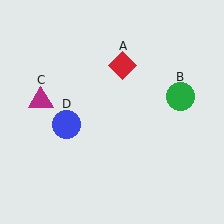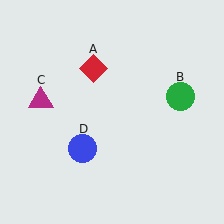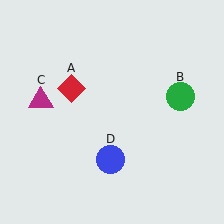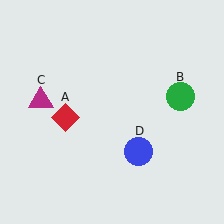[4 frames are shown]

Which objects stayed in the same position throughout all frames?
Green circle (object B) and magenta triangle (object C) remained stationary.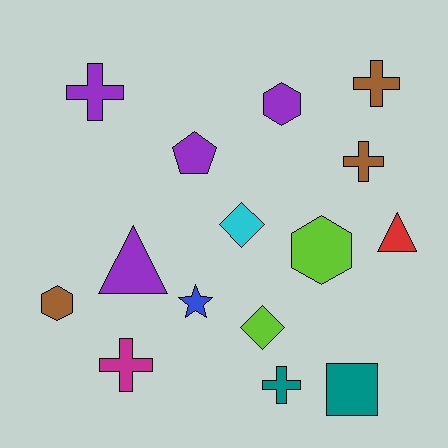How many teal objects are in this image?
There are 2 teal objects.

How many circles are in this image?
There are no circles.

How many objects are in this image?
There are 15 objects.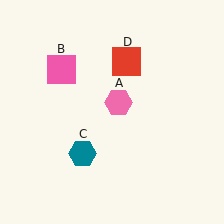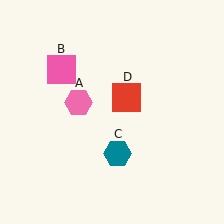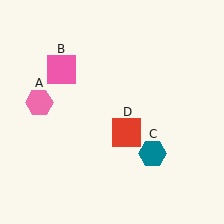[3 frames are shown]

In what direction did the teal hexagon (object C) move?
The teal hexagon (object C) moved right.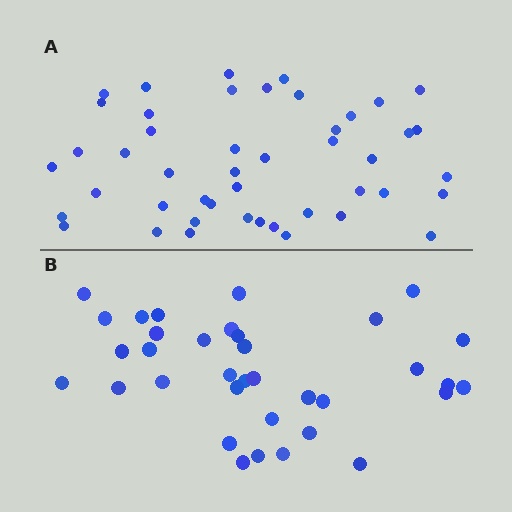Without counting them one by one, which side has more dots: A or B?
Region A (the top region) has more dots.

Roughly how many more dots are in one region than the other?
Region A has roughly 12 or so more dots than region B.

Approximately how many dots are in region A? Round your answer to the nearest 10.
About 50 dots. (The exact count is 46, which rounds to 50.)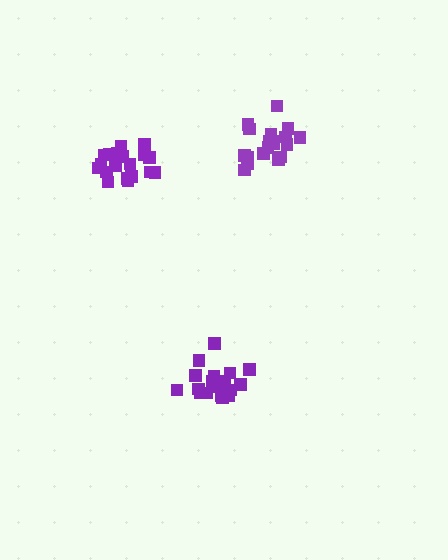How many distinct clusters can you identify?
There are 3 distinct clusters.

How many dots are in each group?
Group 1: 19 dots, Group 2: 20 dots, Group 3: 20 dots (59 total).